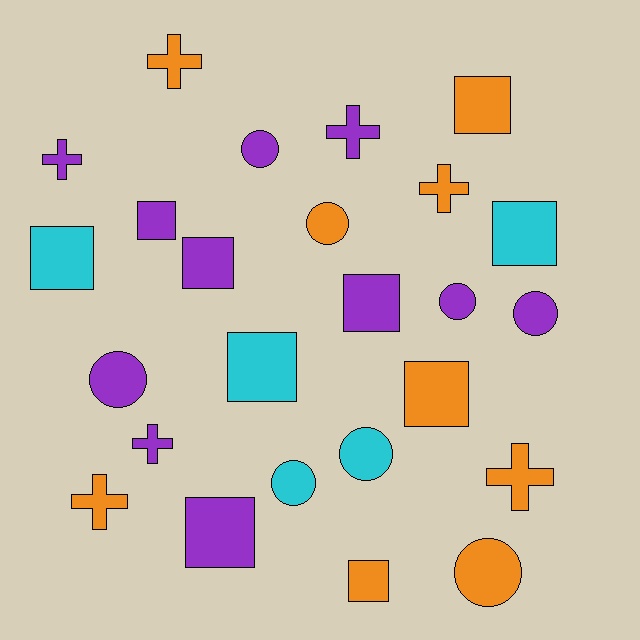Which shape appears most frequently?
Square, with 10 objects.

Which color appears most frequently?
Purple, with 11 objects.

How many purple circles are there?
There are 4 purple circles.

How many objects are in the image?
There are 25 objects.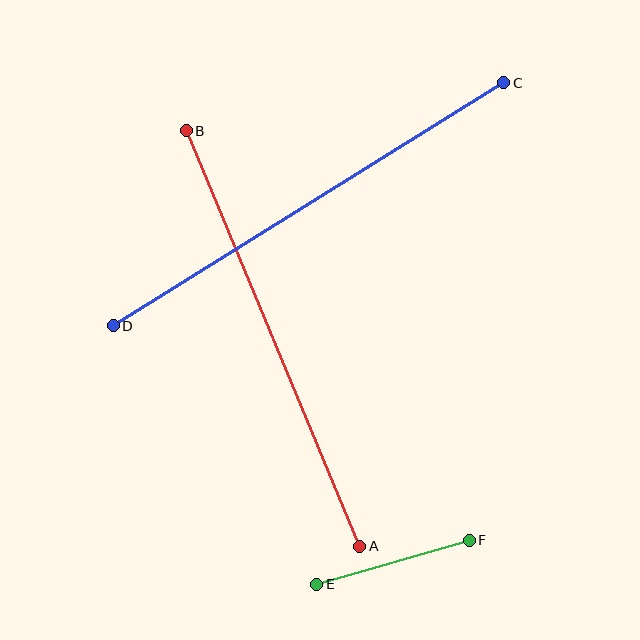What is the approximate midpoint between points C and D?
The midpoint is at approximately (309, 204) pixels.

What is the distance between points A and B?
The distance is approximately 450 pixels.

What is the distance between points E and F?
The distance is approximately 159 pixels.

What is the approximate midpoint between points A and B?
The midpoint is at approximately (273, 339) pixels.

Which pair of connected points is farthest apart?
Points C and D are farthest apart.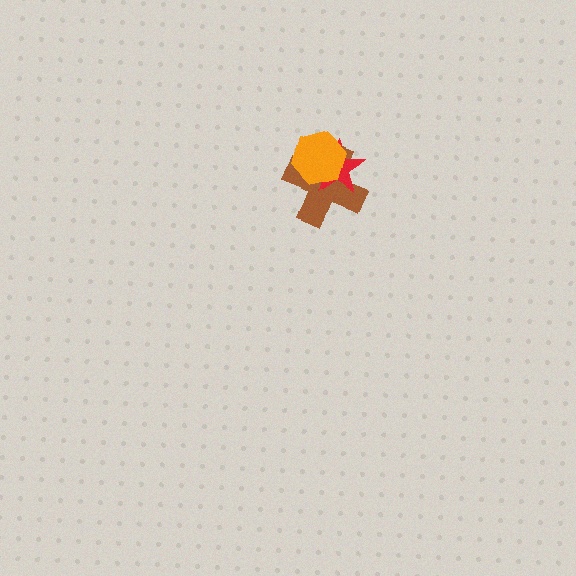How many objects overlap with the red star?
2 objects overlap with the red star.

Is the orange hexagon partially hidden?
No, no other shape covers it.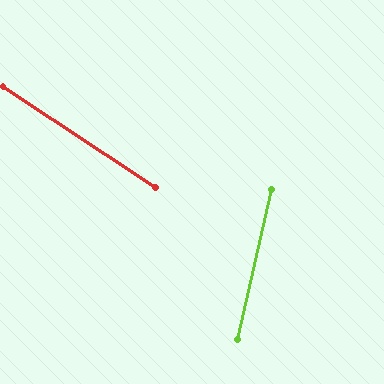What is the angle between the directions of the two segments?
Approximately 69 degrees.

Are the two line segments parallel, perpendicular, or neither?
Neither parallel nor perpendicular — they differ by about 69°.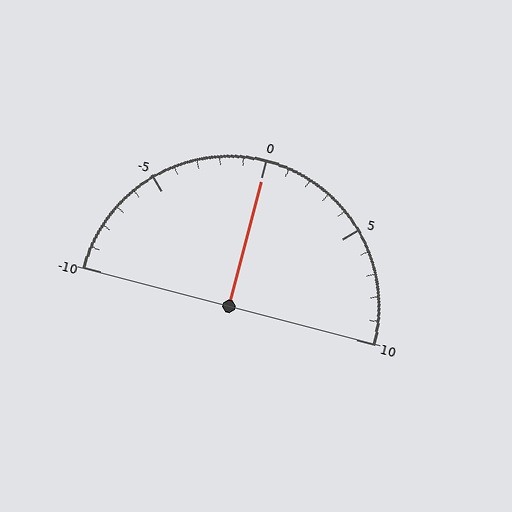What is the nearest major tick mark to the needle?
The nearest major tick mark is 0.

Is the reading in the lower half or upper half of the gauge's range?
The reading is in the upper half of the range (-10 to 10).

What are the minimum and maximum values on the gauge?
The gauge ranges from -10 to 10.